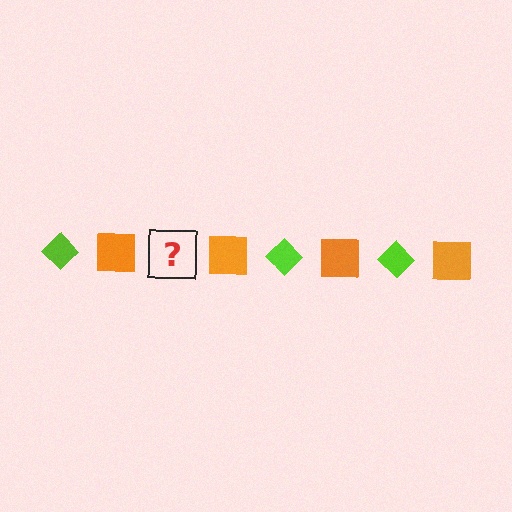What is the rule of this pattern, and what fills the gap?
The rule is that the pattern alternates between lime diamond and orange square. The gap should be filled with a lime diamond.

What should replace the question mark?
The question mark should be replaced with a lime diamond.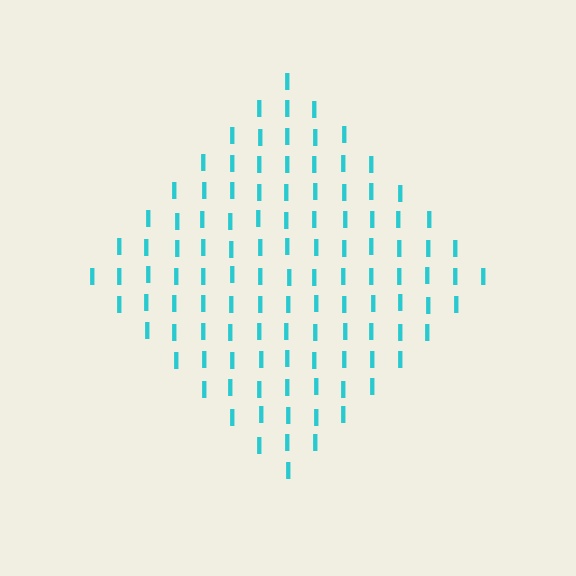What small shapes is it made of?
It is made of small letter I's.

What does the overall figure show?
The overall figure shows a diamond.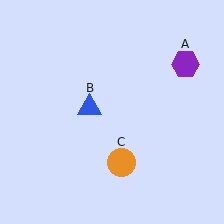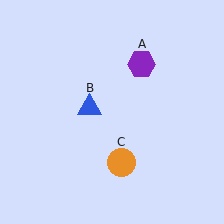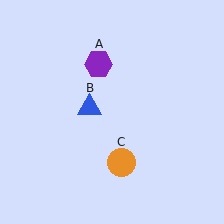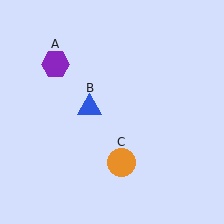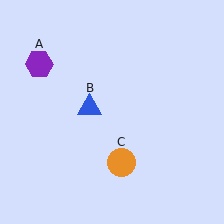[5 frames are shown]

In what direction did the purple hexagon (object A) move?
The purple hexagon (object A) moved left.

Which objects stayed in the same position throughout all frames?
Blue triangle (object B) and orange circle (object C) remained stationary.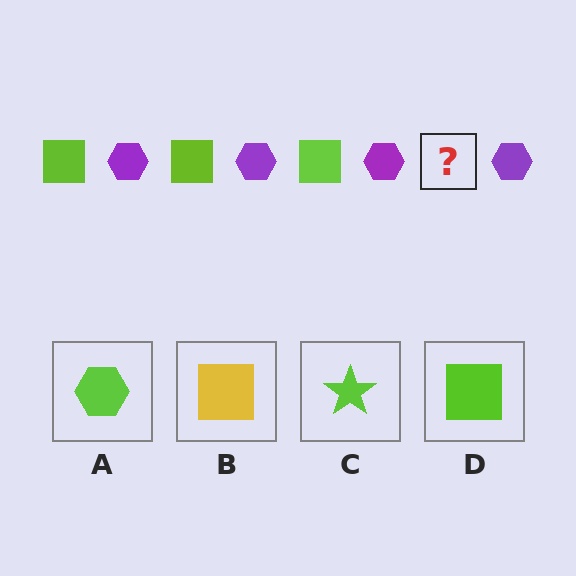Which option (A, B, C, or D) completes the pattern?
D.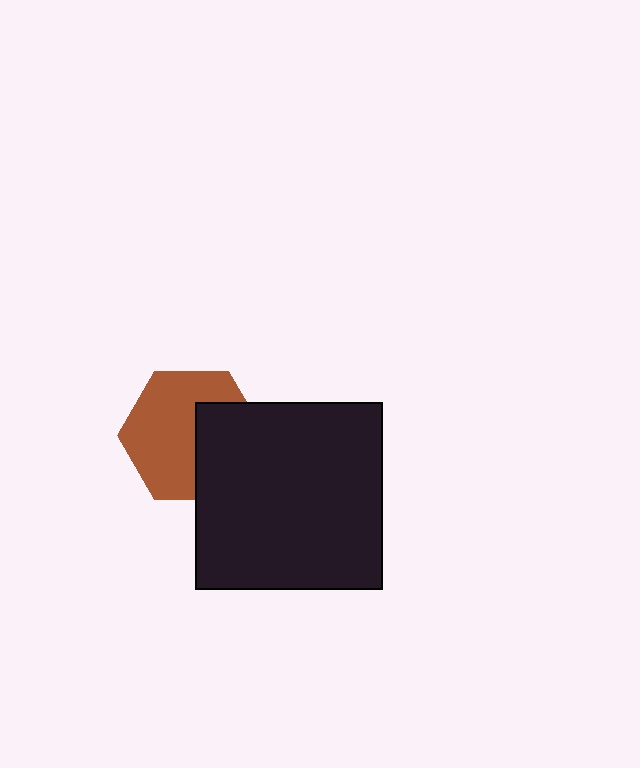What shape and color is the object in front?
The object in front is a black square.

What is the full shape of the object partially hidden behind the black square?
The partially hidden object is a brown hexagon.